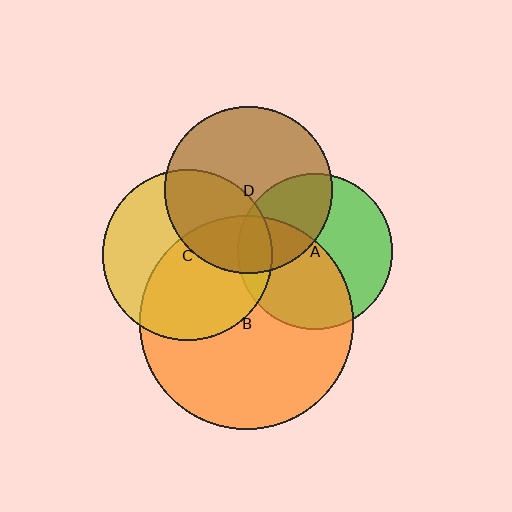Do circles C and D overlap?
Yes.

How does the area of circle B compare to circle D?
Approximately 1.6 times.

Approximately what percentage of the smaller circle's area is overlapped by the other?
Approximately 35%.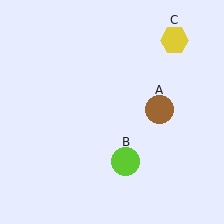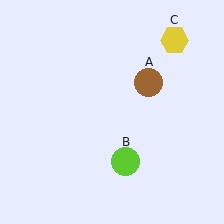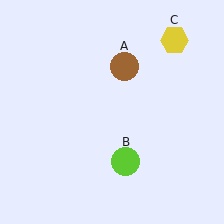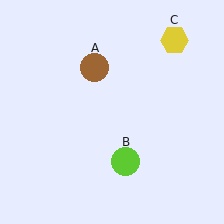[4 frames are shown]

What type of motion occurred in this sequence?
The brown circle (object A) rotated counterclockwise around the center of the scene.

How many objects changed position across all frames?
1 object changed position: brown circle (object A).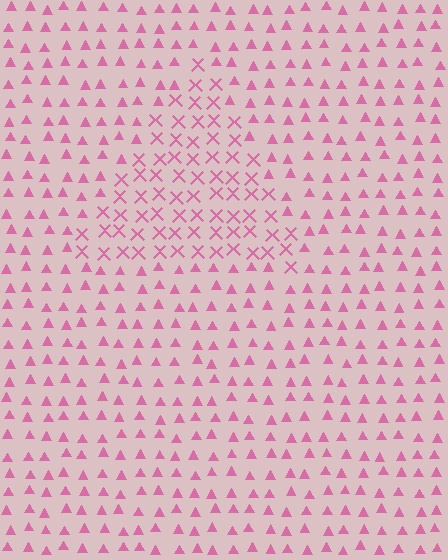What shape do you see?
I see a triangle.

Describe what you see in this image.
The image is filled with small pink elements arranged in a uniform grid. A triangle-shaped region contains X marks, while the surrounding area contains triangles. The boundary is defined purely by the change in element shape.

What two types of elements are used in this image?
The image uses X marks inside the triangle region and triangles outside it.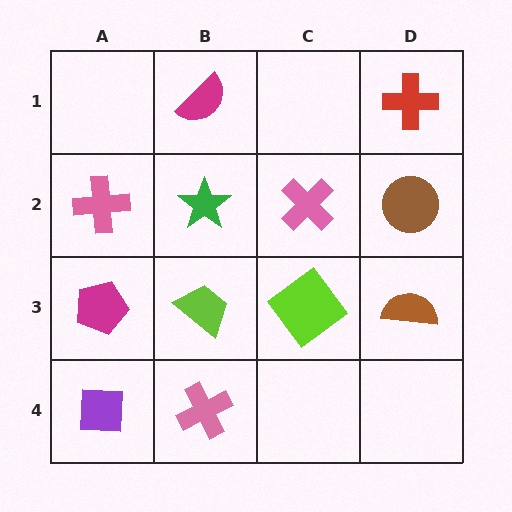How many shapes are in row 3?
4 shapes.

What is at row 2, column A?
A pink cross.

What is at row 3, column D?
A brown semicircle.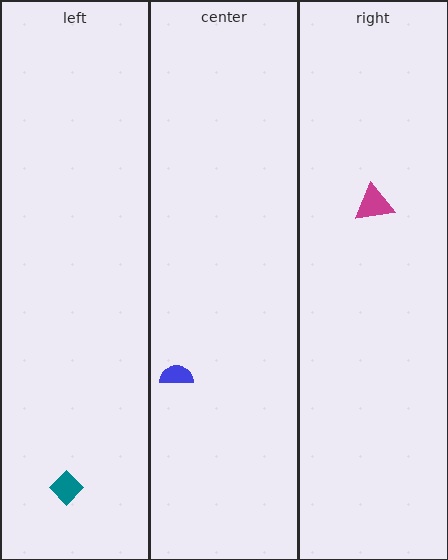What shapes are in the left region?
The teal diamond.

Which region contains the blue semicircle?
The center region.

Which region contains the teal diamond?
The left region.